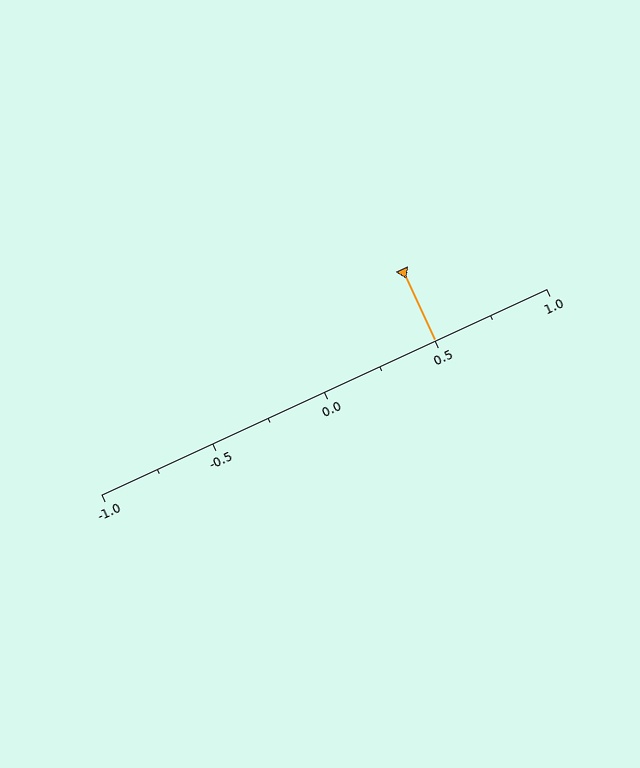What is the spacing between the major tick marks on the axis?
The major ticks are spaced 0.5 apart.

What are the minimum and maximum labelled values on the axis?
The axis runs from -1.0 to 1.0.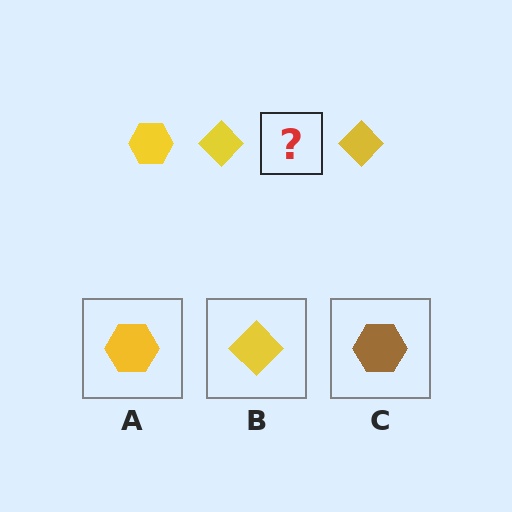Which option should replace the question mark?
Option A.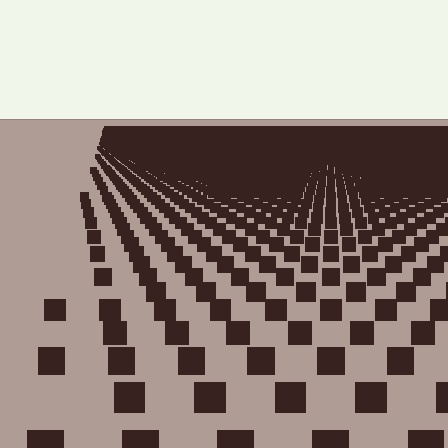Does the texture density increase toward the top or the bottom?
Density increases toward the top.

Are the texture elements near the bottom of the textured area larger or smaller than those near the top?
Larger. Near the bottom, elements are closer to the viewer and appear at a bigger on-screen size.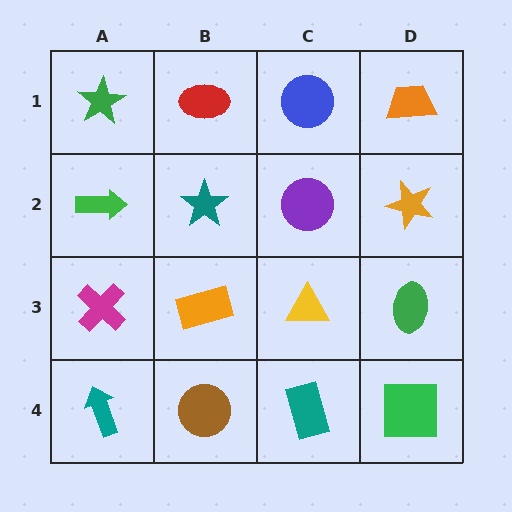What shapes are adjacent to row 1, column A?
A green arrow (row 2, column A), a red ellipse (row 1, column B).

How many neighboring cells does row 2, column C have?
4.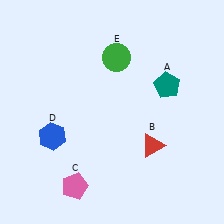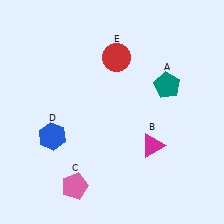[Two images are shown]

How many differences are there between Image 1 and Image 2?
There are 2 differences between the two images.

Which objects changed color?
B changed from red to magenta. E changed from green to red.